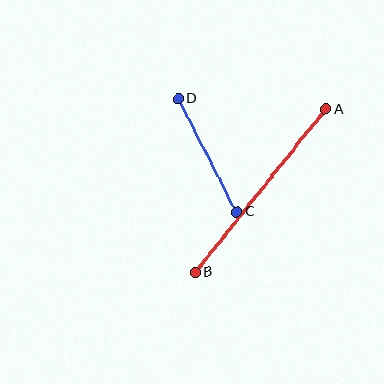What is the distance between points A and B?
The distance is approximately 209 pixels.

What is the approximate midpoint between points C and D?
The midpoint is at approximately (207, 155) pixels.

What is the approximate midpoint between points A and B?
The midpoint is at approximately (260, 191) pixels.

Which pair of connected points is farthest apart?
Points A and B are farthest apart.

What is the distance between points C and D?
The distance is approximately 127 pixels.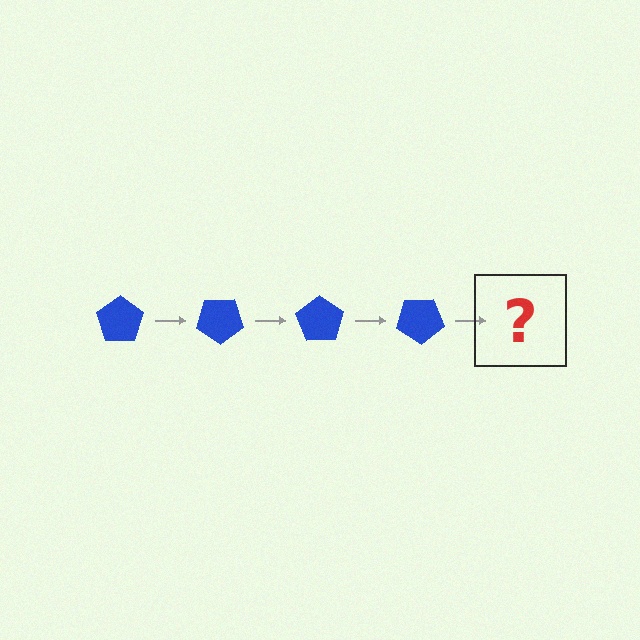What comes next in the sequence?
The next element should be a blue pentagon rotated 140 degrees.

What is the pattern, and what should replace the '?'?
The pattern is that the pentagon rotates 35 degrees each step. The '?' should be a blue pentagon rotated 140 degrees.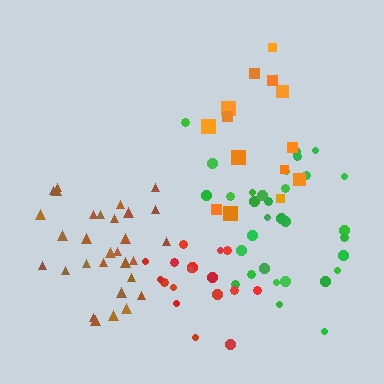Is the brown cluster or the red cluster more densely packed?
Red.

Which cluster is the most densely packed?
Red.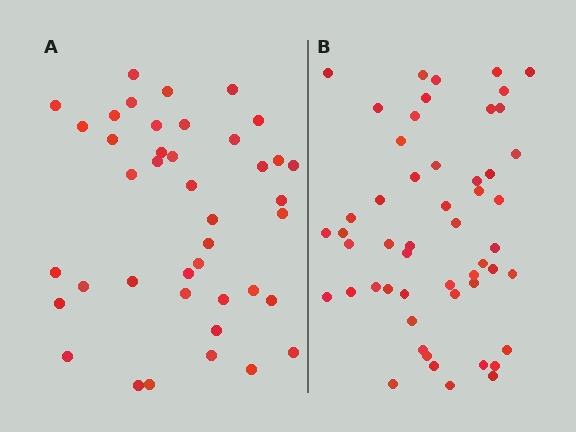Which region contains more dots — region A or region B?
Region B (the right region) has more dots.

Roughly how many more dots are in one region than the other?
Region B has roughly 12 or so more dots than region A.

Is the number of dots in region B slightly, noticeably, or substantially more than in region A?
Region B has noticeably more, but not dramatically so. The ratio is roughly 1.3 to 1.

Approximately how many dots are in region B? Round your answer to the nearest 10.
About 50 dots. (The exact count is 52, which rounds to 50.)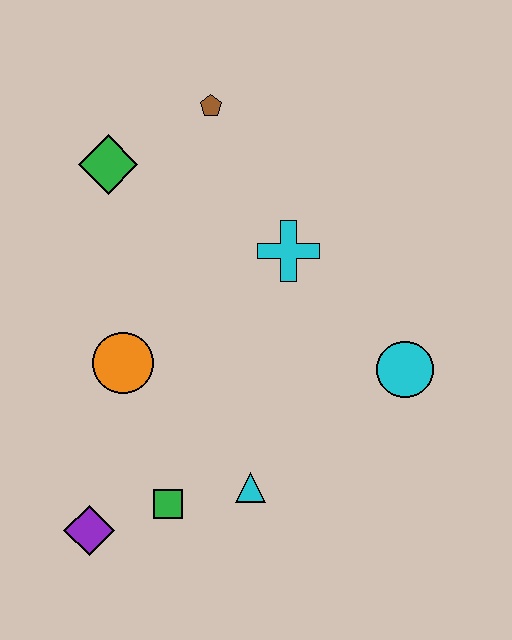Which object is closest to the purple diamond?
The green square is closest to the purple diamond.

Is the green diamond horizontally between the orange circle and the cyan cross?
No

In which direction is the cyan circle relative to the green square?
The cyan circle is to the right of the green square.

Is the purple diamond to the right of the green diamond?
No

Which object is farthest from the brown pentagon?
The purple diamond is farthest from the brown pentagon.